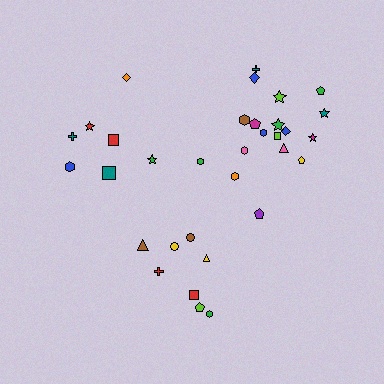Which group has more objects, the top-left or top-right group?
The top-right group.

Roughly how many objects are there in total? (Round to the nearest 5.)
Roughly 35 objects in total.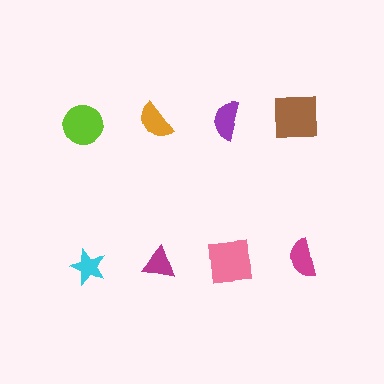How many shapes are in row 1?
4 shapes.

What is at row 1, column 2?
An orange semicircle.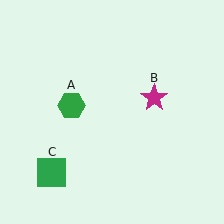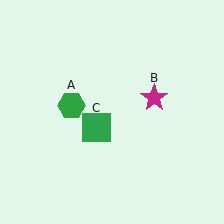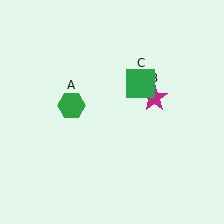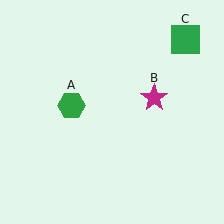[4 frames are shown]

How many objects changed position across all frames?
1 object changed position: green square (object C).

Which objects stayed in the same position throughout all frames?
Green hexagon (object A) and magenta star (object B) remained stationary.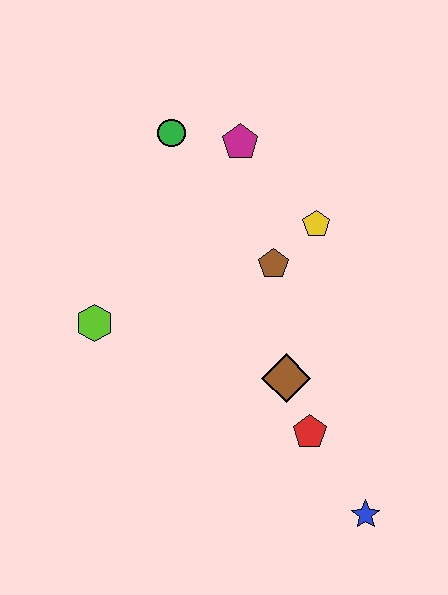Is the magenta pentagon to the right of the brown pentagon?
No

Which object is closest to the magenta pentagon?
The green circle is closest to the magenta pentagon.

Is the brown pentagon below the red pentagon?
No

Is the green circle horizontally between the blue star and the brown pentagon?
No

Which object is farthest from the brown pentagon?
The blue star is farthest from the brown pentagon.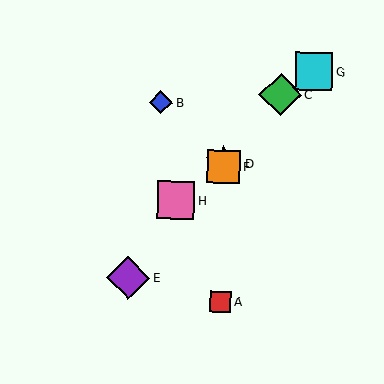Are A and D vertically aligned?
Yes, both are at x≈220.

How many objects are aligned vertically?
3 objects (A, D, F) are aligned vertically.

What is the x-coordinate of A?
Object A is at x≈220.